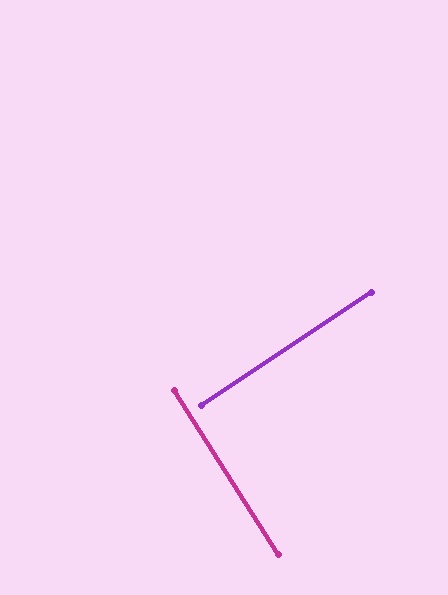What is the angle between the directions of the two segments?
Approximately 89 degrees.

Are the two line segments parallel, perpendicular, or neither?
Perpendicular — they meet at approximately 89°.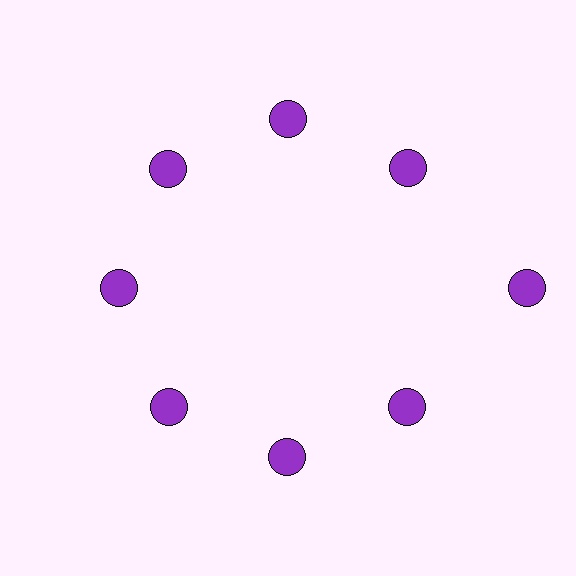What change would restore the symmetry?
The symmetry would be restored by moving it inward, back onto the ring so that all 8 circles sit at equal angles and equal distance from the center.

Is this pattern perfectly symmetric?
No. The 8 purple circles are arranged in a ring, but one element near the 3 o'clock position is pushed outward from the center, breaking the 8-fold rotational symmetry.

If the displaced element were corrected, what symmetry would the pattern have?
It would have 8-fold rotational symmetry — the pattern would map onto itself every 45 degrees.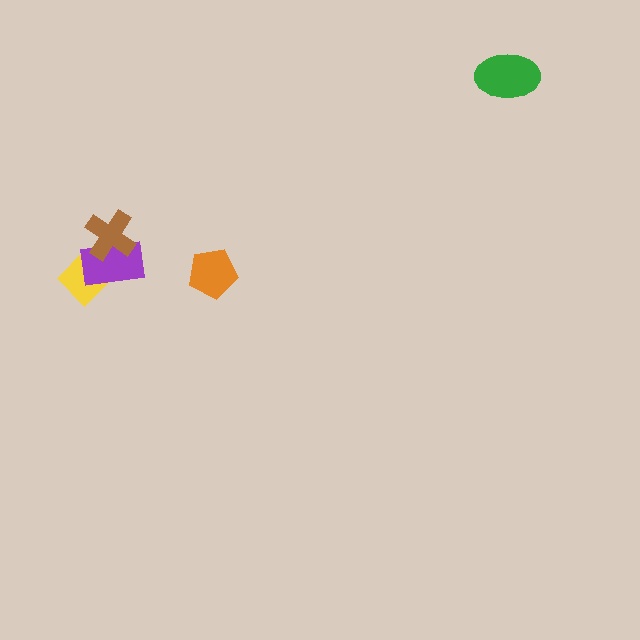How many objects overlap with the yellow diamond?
1 object overlaps with the yellow diamond.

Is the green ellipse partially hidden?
No, no other shape covers it.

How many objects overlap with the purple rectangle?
2 objects overlap with the purple rectangle.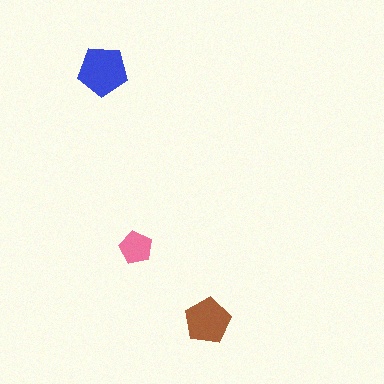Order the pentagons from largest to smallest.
the blue one, the brown one, the pink one.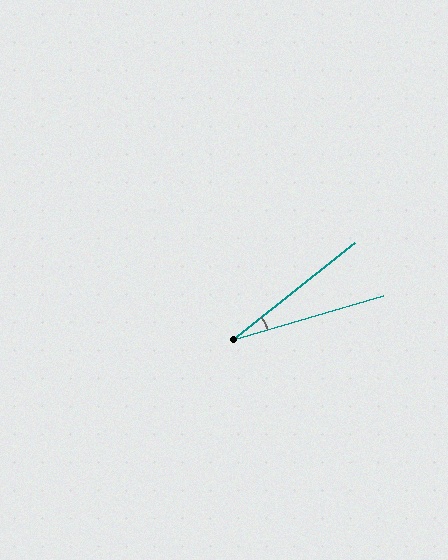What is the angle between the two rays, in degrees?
Approximately 22 degrees.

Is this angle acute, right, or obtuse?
It is acute.